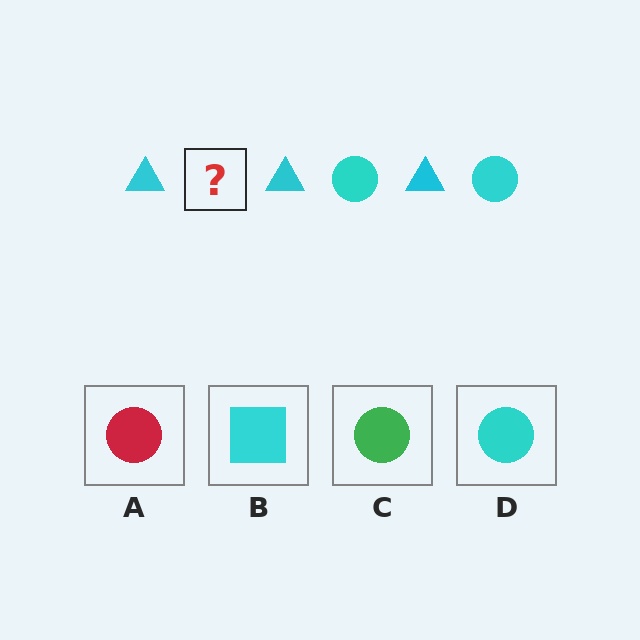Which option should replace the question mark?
Option D.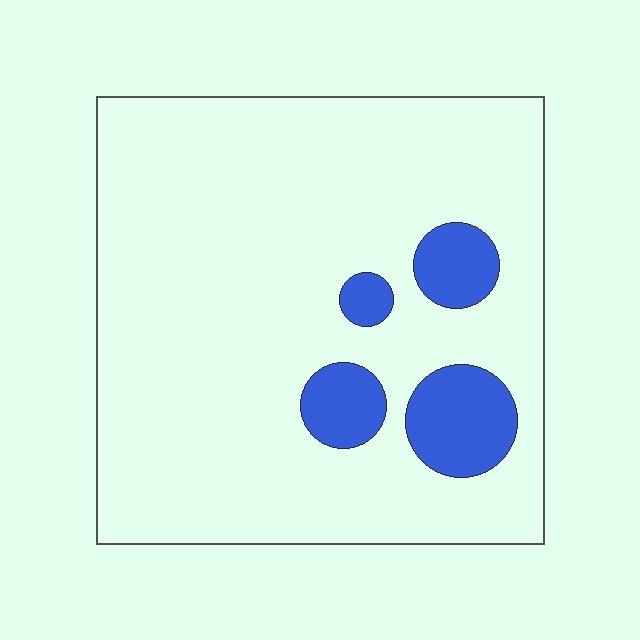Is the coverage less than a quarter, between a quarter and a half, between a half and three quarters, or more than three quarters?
Less than a quarter.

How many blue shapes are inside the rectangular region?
4.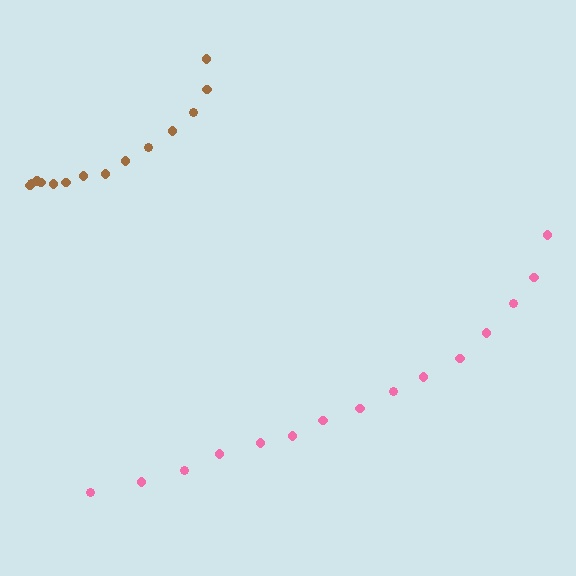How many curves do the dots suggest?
There are 2 distinct paths.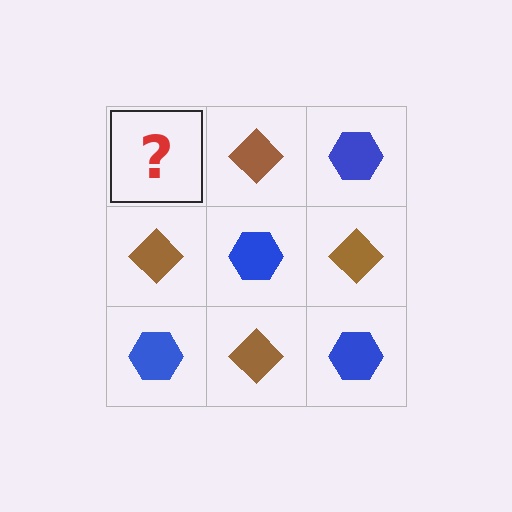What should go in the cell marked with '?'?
The missing cell should contain a blue hexagon.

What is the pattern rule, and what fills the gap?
The rule is that it alternates blue hexagon and brown diamond in a checkerboard pattern. The gap should be filled with a blue hexagon.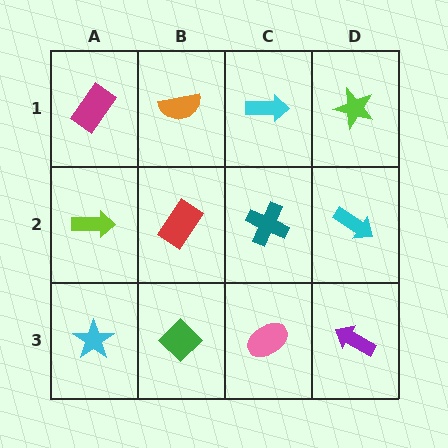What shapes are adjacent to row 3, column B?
A red rectangle (row 2, column B), a cyan star (row 3, column A), a pink ellipse (row 3, column C).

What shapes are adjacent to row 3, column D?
A cyan arrow (row 2, column D), a pink ellipse (row 3, column C).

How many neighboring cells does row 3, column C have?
3.